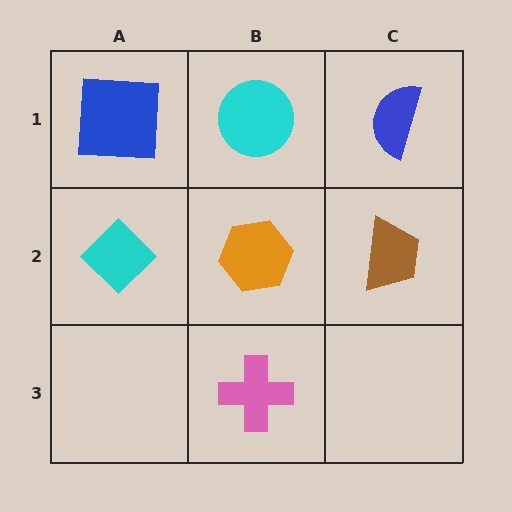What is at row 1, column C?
A blue semicircle.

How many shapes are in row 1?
3 shapes.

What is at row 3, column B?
A pink cross.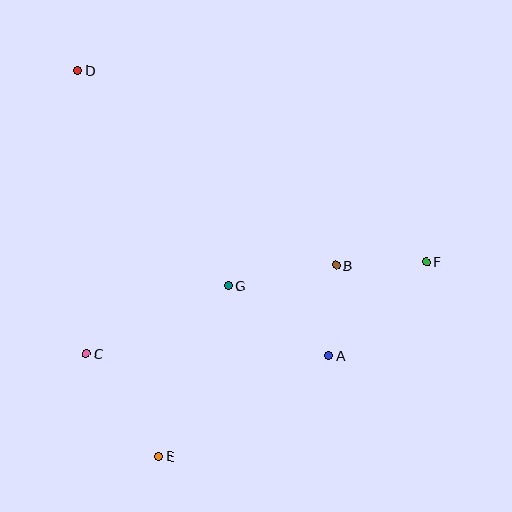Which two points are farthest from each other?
Points D and F are farthest from each other.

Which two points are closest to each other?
Points B and F are closest to each other.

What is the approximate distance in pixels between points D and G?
The distance between D and G is approximately 262 pixels.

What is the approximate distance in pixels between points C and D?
The distance between C and D is approximately 283 pixels.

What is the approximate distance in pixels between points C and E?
The distance between C and E is approximately 126 pixels.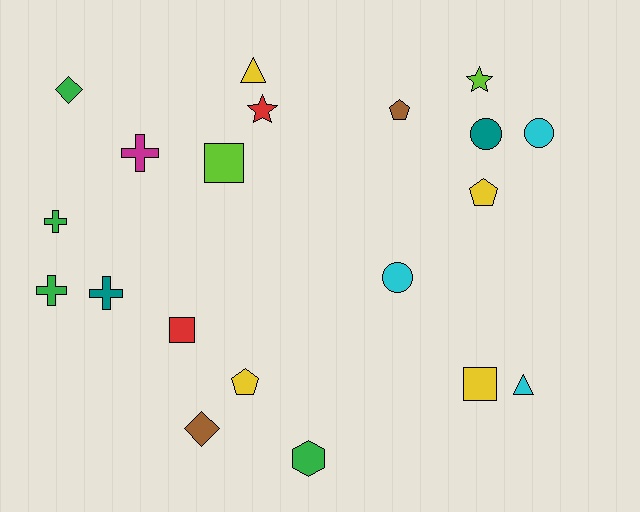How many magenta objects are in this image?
There is 1 magenta object.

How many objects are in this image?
There are 20 objects.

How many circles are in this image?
There are 3 circles.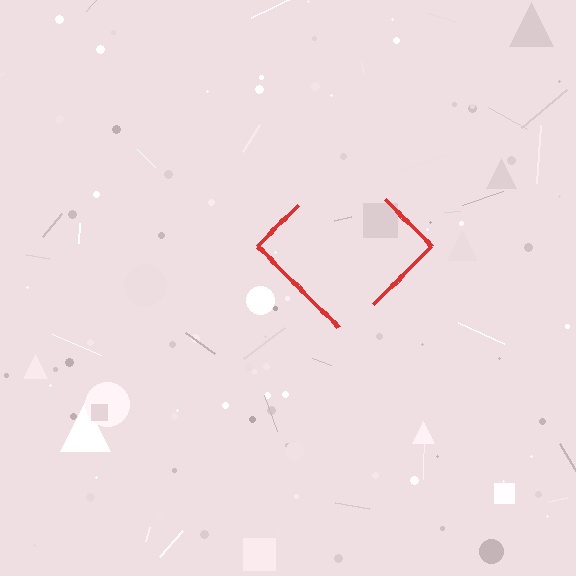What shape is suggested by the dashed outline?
The dashed outline suggests a diamond.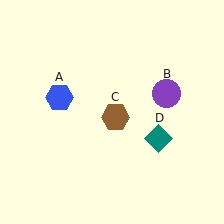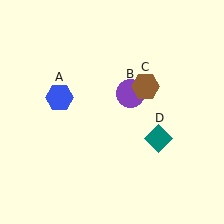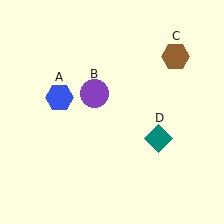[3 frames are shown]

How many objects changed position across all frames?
2 objects changed position: purple circle (object B), brown hexagon (object C).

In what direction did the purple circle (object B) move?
The purple circle (object B) moved left.